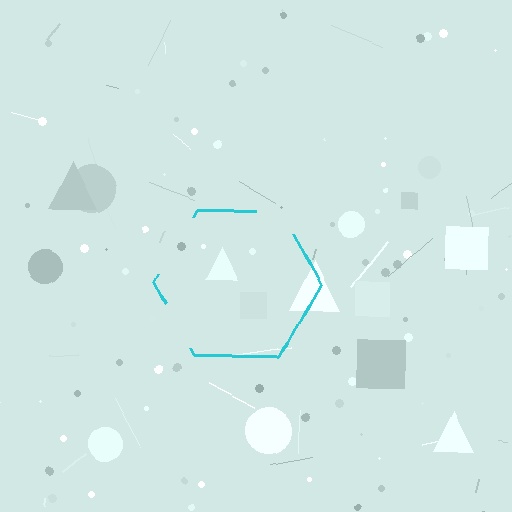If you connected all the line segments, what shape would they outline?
They would outline a hexagon.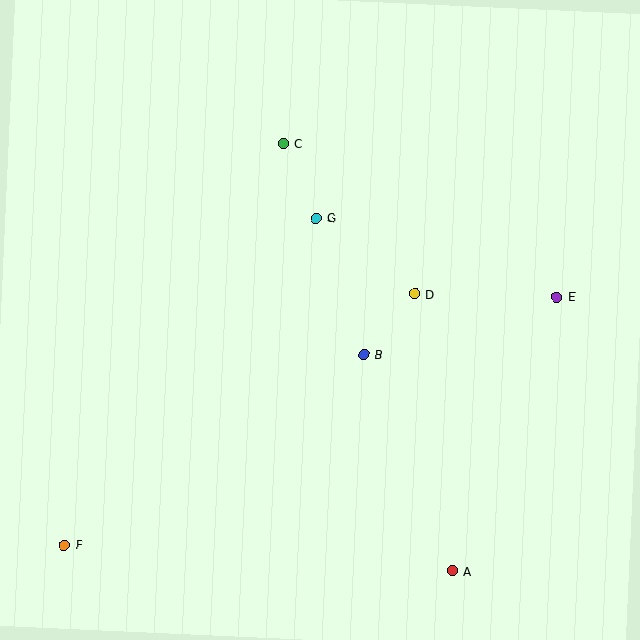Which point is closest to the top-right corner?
Point E is closest to the top-right corner.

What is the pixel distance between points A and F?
The distance between A and F is 389 pixels.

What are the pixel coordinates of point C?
Point C is at (283, 143).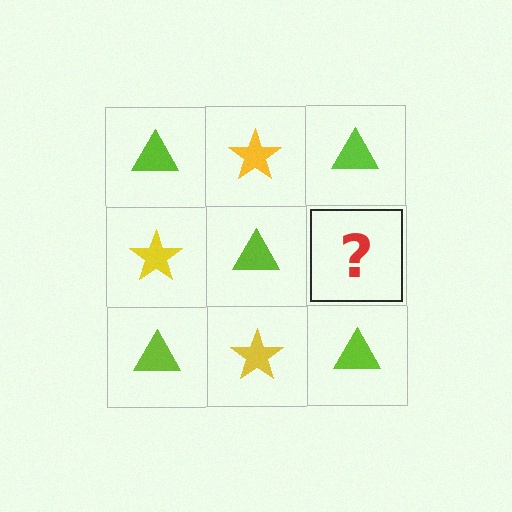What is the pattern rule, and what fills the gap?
The rule is that it alternates lime triangle and yellow star in a checkerboard pattern. The gap should be filled with a yellow star.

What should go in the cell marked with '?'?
The missing cell should contain a yellow star.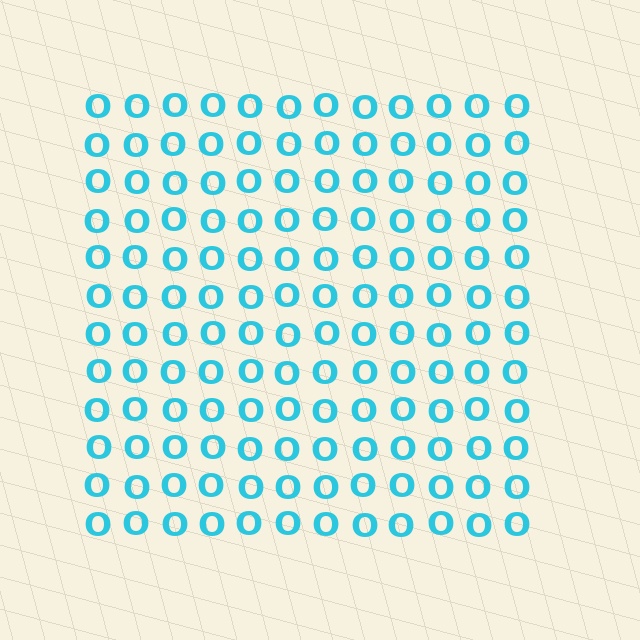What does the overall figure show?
The overall figure shows a square.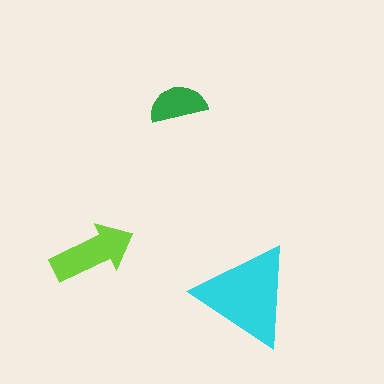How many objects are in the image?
There are 3 objects in the image.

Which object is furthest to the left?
The lime arrow is leftmost.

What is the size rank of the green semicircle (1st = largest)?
3rd.